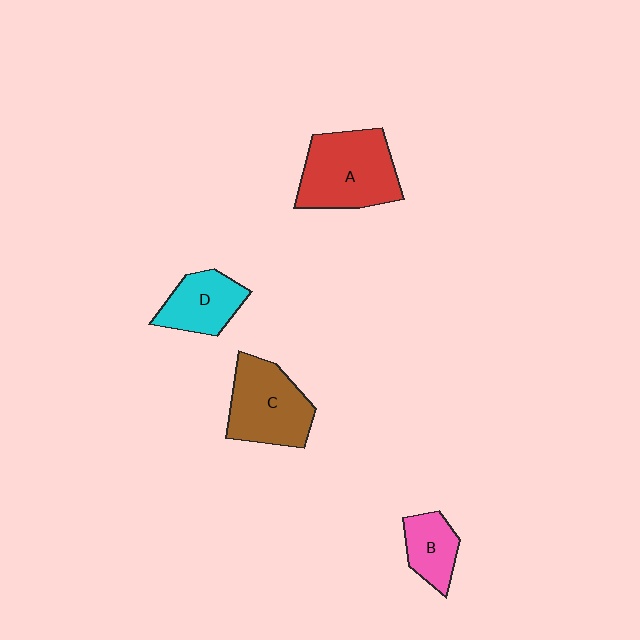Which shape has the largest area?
Shape A (red).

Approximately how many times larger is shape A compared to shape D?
Approximately 1.6 times.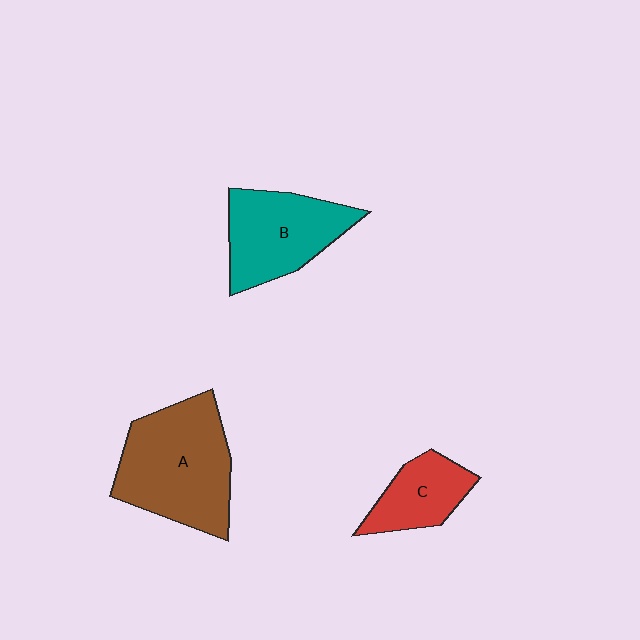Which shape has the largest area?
Shape A (brown).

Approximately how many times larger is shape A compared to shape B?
Approximately 1.3 times.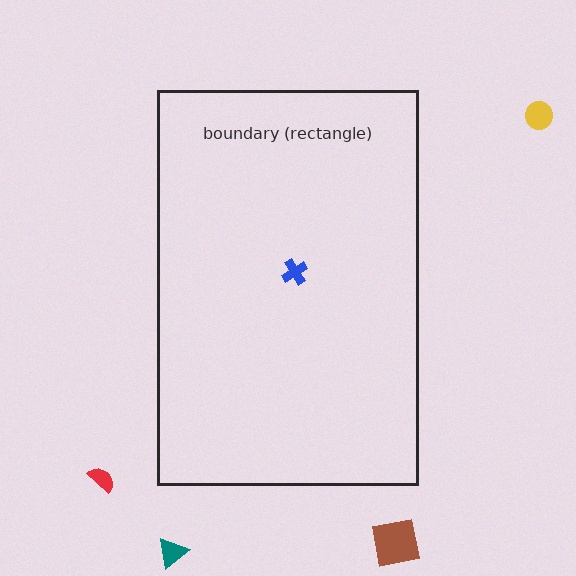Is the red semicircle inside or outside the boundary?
Outside.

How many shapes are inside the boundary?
1 inside, 4 outside.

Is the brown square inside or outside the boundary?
Outside.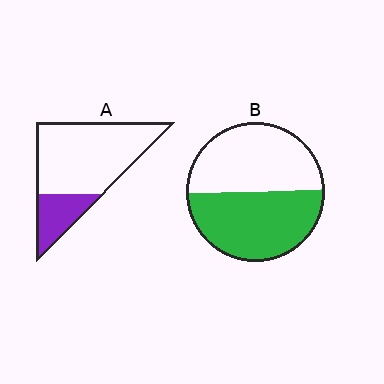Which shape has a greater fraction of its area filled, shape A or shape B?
Shape B.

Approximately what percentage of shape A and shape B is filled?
A is approximately 25% and B is approximately 50%.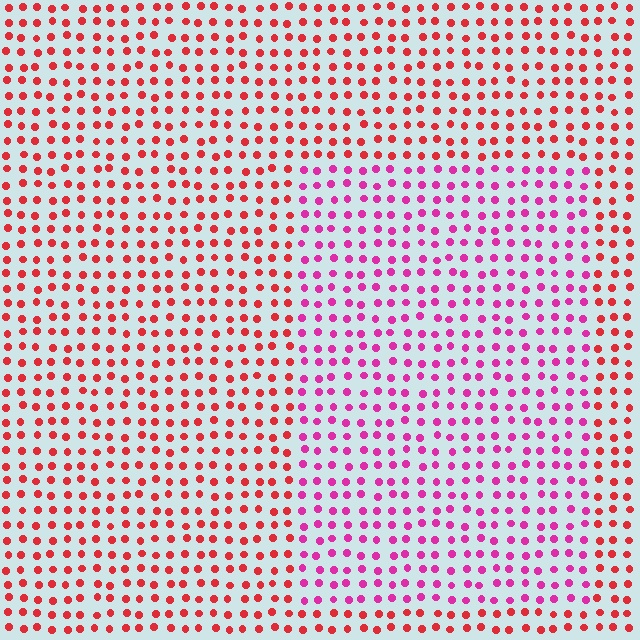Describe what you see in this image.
The image is filled with small red elements in a uniform arrangement. A rectangle-shaped region is visible where the elements are tinted to a slightly different hue, forming a subtle color boundary.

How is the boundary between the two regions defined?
The boundary is defined purely by a slight shift in hue (about 38 degrees). Spacing, size, and orientation are identical on both sides.